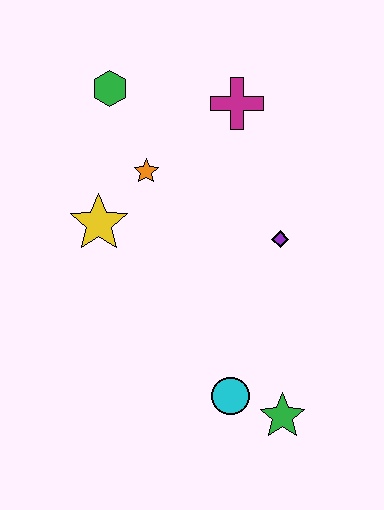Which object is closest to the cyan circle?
The green star is closest to the cyan circle.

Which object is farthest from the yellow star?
The green star is farthest from the yellow star.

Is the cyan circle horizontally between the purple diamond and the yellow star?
Yes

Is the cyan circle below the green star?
No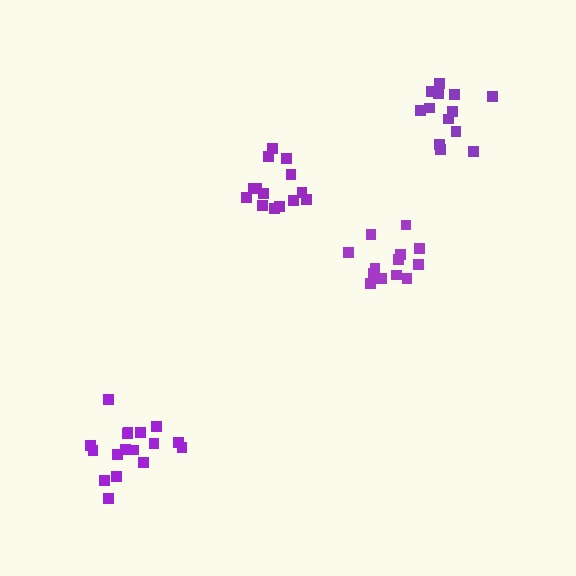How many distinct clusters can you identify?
There are 4 distinct clusters.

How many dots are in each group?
Group 1: 14 dots, Group 2: 13 dots, Group 3: 17 dots, Group 4: 13 dots (57 total).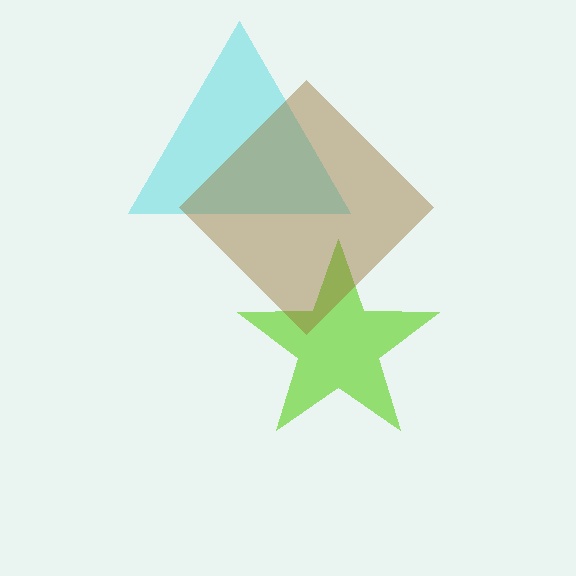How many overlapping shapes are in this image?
There are 3 overlapping shapes in the image.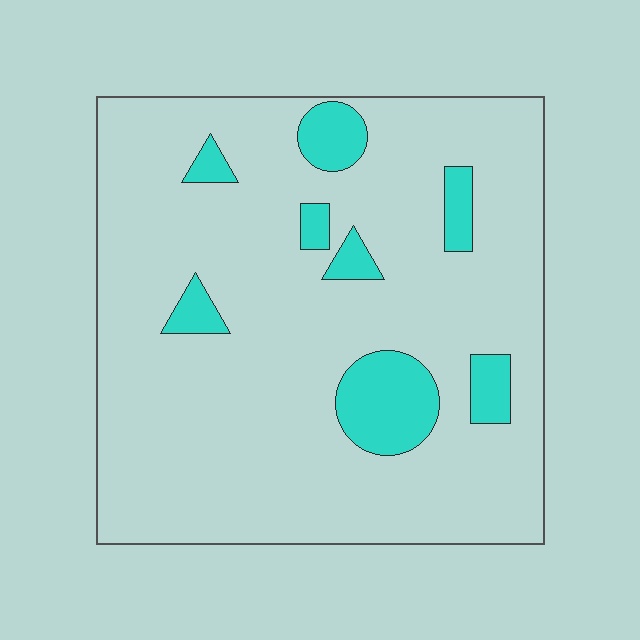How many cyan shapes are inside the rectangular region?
8.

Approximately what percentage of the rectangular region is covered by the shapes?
Approximately 10%.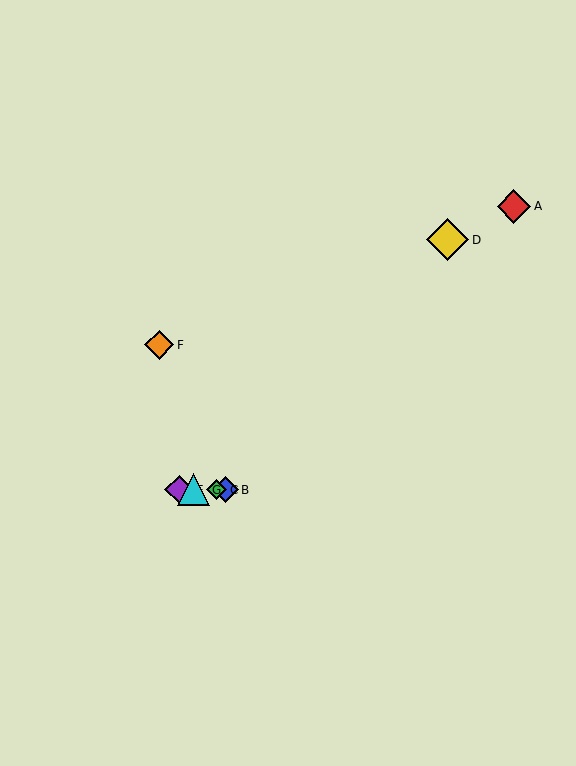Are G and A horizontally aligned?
No, G is at y≈490 and A is at y≈206.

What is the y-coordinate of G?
Object G is at y≈490.